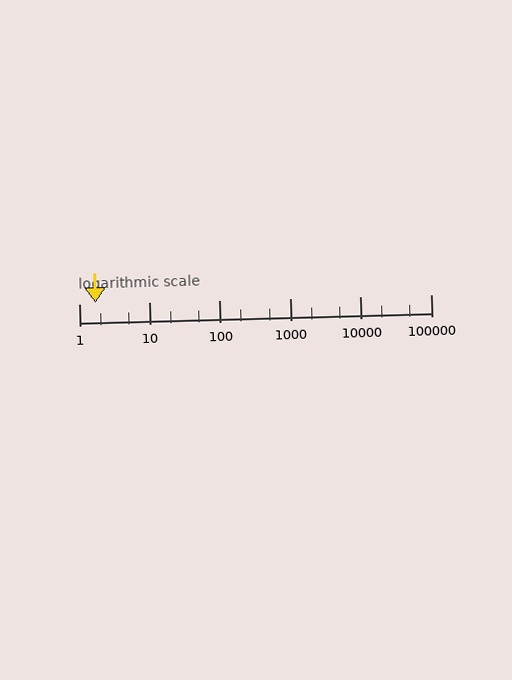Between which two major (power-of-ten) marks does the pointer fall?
The pointer is between 1 and 10.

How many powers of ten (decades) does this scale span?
The scale spans 5 decades, from 1 to 100000.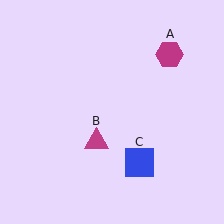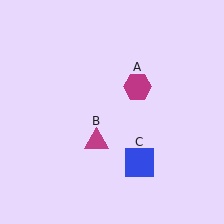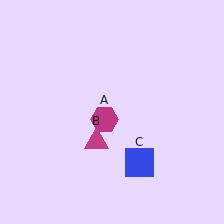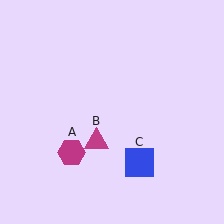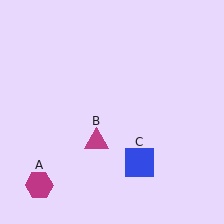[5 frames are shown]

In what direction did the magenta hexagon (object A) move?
The magenta hexagon (object A) moved down and to the left.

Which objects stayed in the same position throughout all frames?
Magenta triangle (object B) and blue square (object C) remained stationary.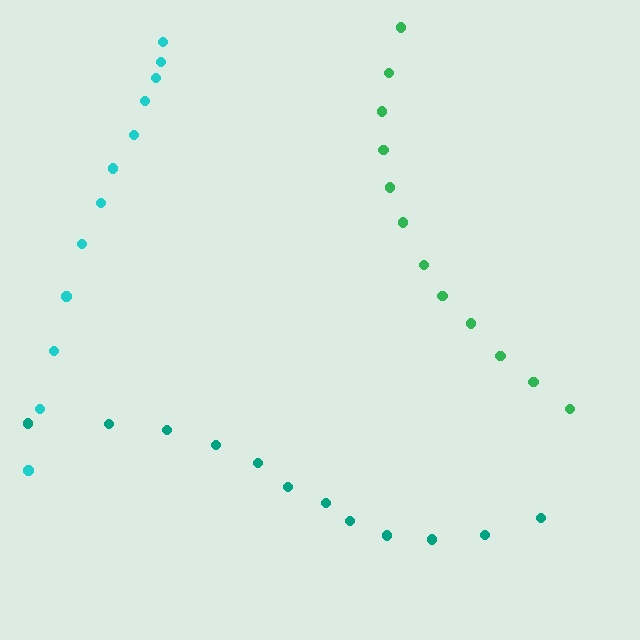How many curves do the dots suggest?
There are 3 distinct paths.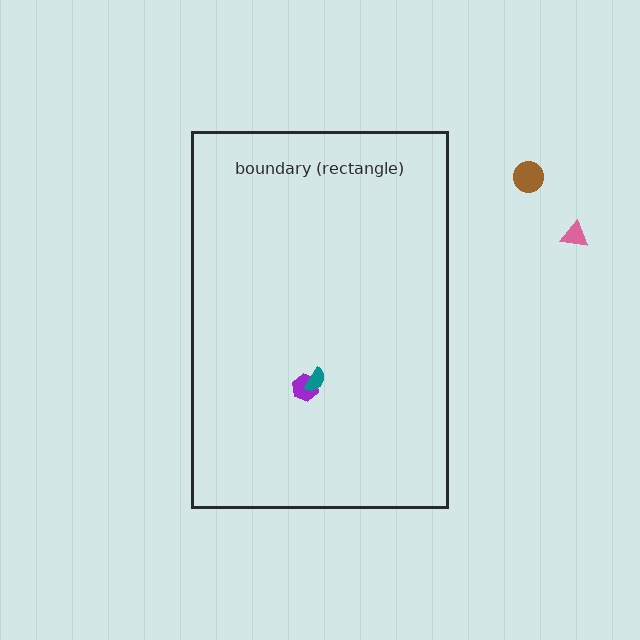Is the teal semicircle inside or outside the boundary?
Inside.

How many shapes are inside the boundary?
2 inside, 2 outside.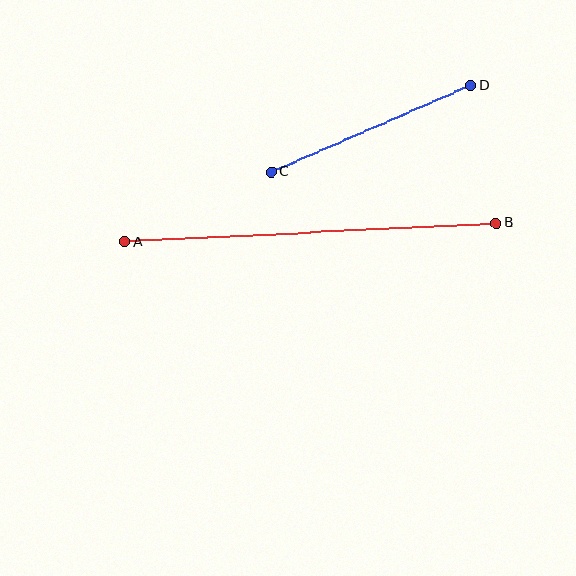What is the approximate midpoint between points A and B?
The midpoint is at approximately (310, 233) pixels.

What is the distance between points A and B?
The distance is approximately 372 pixels.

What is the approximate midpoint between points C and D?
The midpoint is at approximately (371, 129) pixels.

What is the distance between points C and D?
The distance is approximately 218 pixels.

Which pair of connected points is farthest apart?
Points A and B are farthest apart.